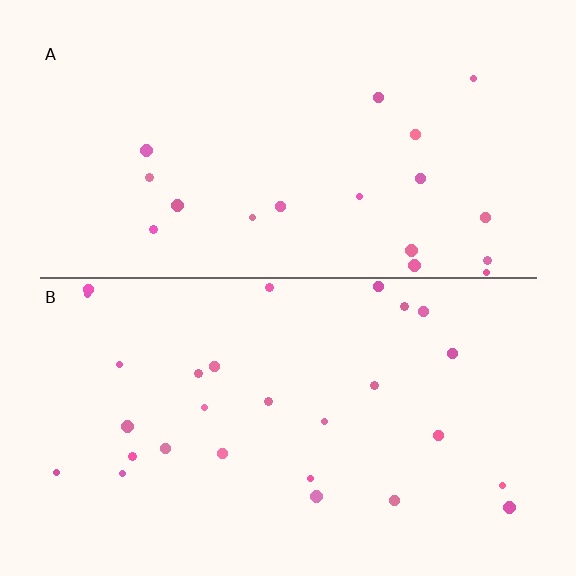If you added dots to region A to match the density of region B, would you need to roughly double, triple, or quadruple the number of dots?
Approximately double.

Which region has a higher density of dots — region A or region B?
B (the bottom).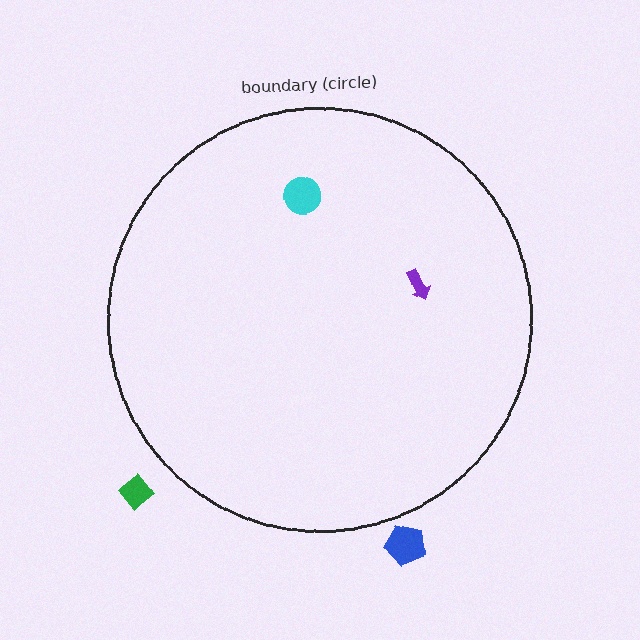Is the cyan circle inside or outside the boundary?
Inside.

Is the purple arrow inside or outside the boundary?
Inside.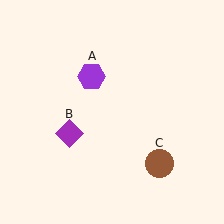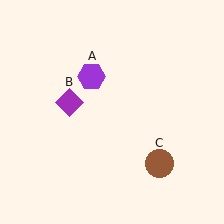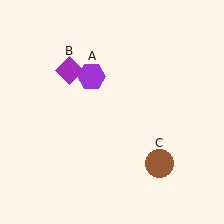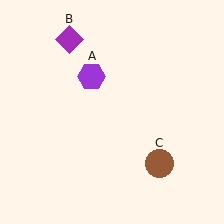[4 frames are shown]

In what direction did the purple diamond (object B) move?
The purple diamond (object B) moved up.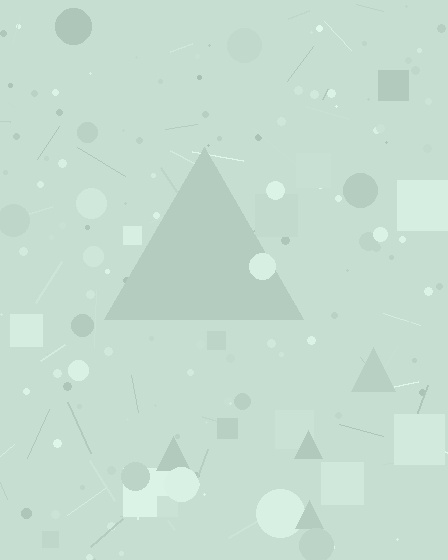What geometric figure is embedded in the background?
A triangle is embedded in the background.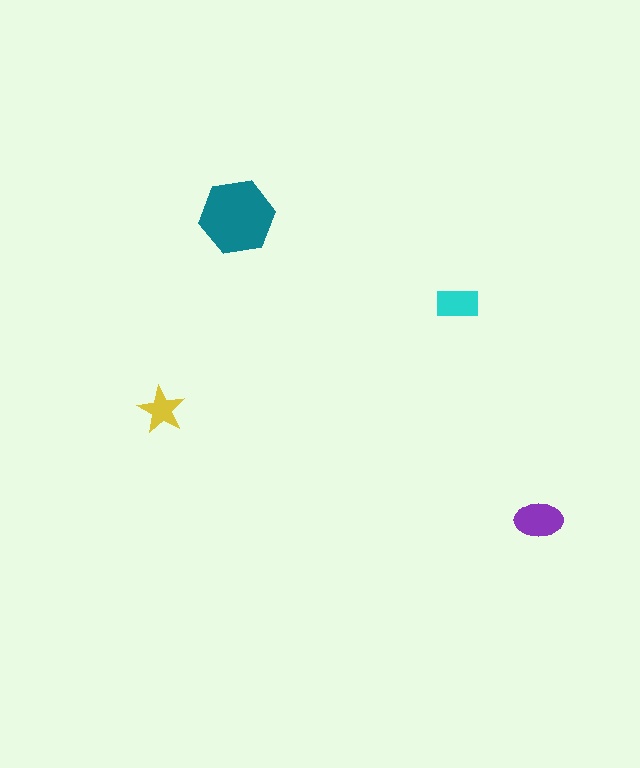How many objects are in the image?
There are 4 objects in the image.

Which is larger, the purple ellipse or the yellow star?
The purple ellipse.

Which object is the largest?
The teal hexagon.